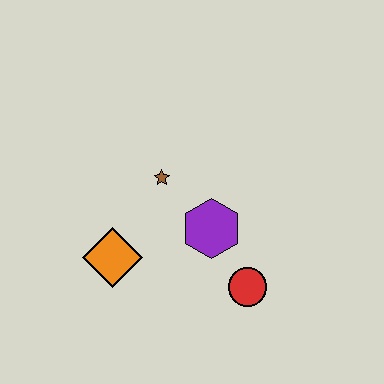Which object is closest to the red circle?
The purple hexagon is closest to the red circle.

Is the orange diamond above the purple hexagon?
No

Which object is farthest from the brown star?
The red circle is farthest from the brown star.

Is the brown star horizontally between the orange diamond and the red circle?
Yes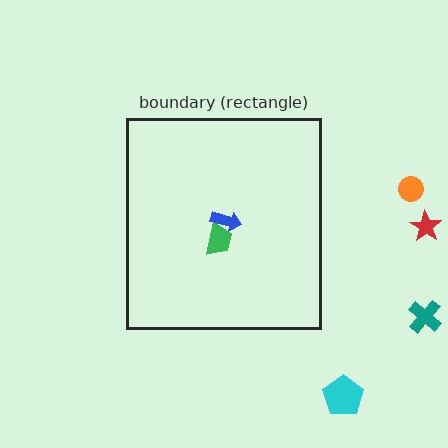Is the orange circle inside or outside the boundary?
Outside.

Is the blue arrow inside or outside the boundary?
Inside.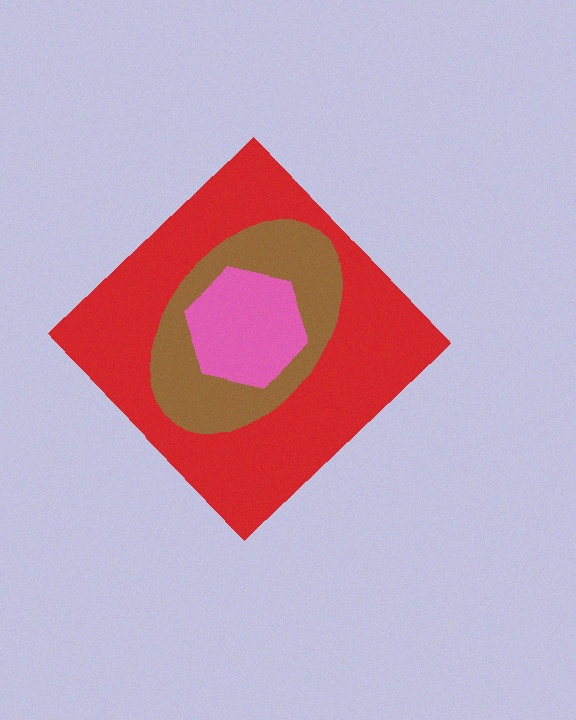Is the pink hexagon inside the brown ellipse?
Yes.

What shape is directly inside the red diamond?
The brown ellipse.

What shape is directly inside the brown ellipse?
The pink hexagon.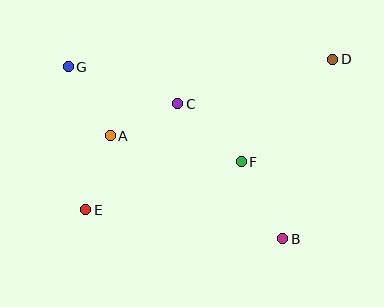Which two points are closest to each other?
Points A and C are closest to each other.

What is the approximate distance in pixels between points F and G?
The distance between F and G is approximately 197 pixels.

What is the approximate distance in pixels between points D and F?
The distance between D and F is approximately 138 pixels.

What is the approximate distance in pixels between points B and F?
The distance between B and F is approximately 88 pixels.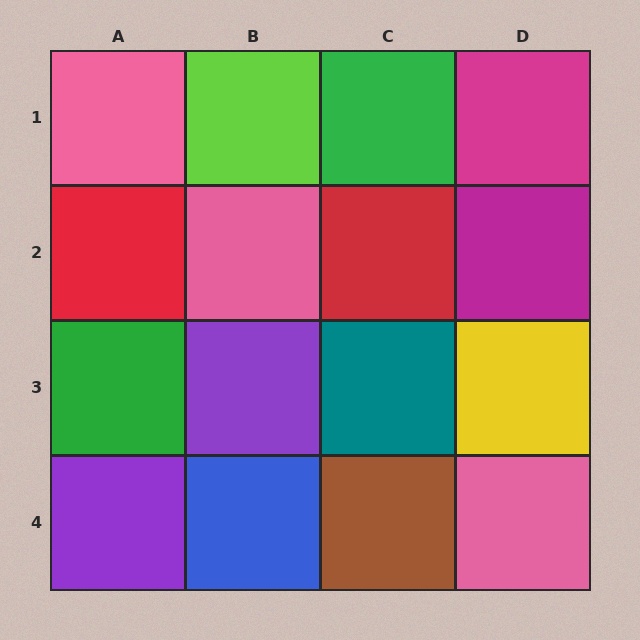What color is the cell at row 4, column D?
Pink.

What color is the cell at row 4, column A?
Purple.